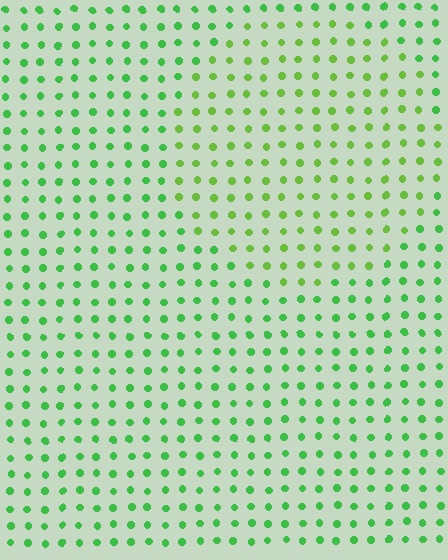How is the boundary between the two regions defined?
The boundary is defined purely by a slight shift in hue (about 26 degrees). Spacing, size, and orientation are identical on both sides.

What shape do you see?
I see a circle.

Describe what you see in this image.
The image is filled with small green elements in a uniform arrangement. A circle-shaped region is visible where the elements are tinted to a slightly different hue, forming a subtle color boundary.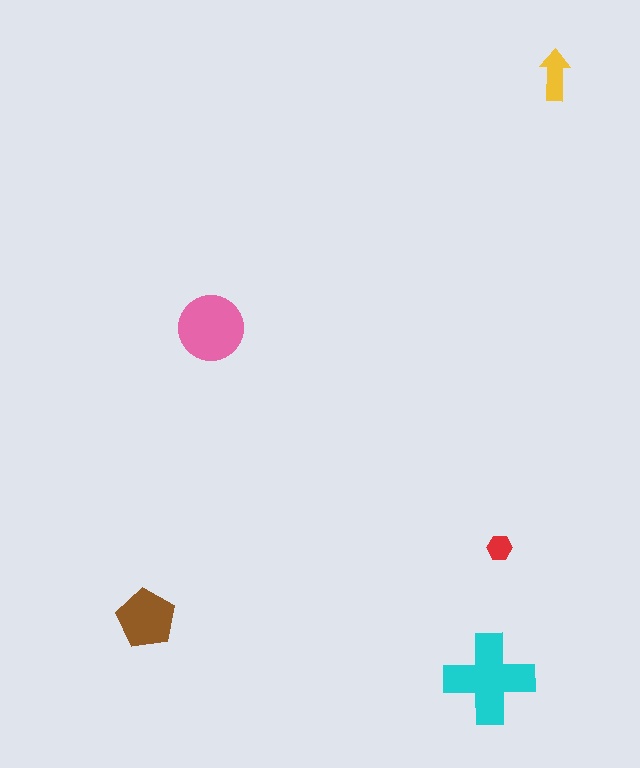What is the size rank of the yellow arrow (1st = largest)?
4th.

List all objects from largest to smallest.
The cyan cross, the pink circle, the brown pentagon, the yellow arrow, the red hexagon.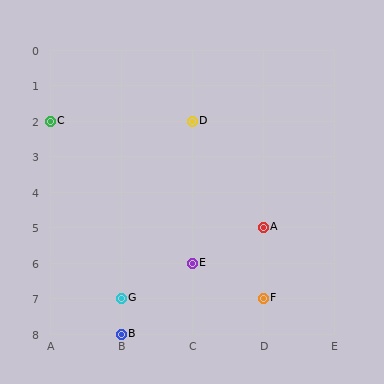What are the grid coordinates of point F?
Point F is at grid coordinates (D, 7).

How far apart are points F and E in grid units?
Points F and E are 1 column and 1 row apart (about 1.4 grid units diagonally).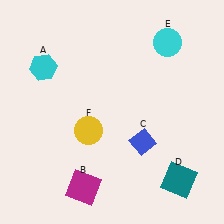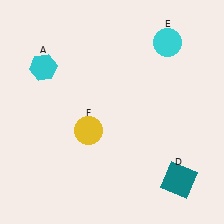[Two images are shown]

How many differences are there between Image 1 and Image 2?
There are 2 differences between the two images.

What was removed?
The magenta square (B), the blue diamond (C) were removed in Image 2.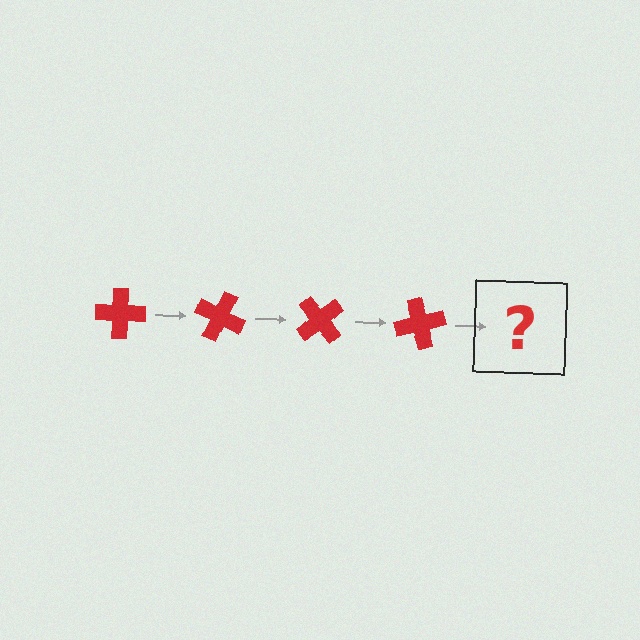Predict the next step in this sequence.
The next step is a red cross rotated 100 degrees.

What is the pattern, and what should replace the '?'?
The pattern is that the cross rotates 25 degrees each step. The '?' should be a red cross rotated 100 degrees.